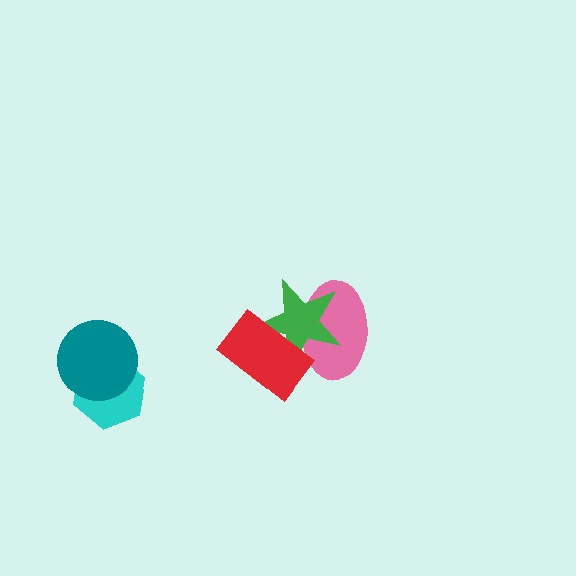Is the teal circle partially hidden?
No, no other shape covers it.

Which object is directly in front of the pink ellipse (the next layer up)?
The green star is directly in front of the pink ellipse.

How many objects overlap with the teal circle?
1 object overlaps with the teal circle.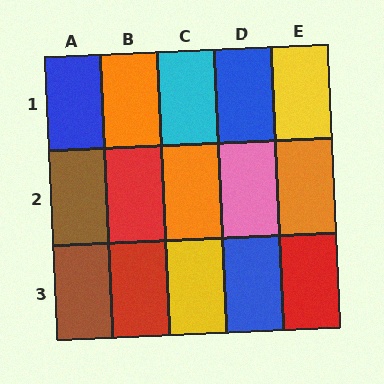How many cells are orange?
3 cells are orange.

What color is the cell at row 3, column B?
Red.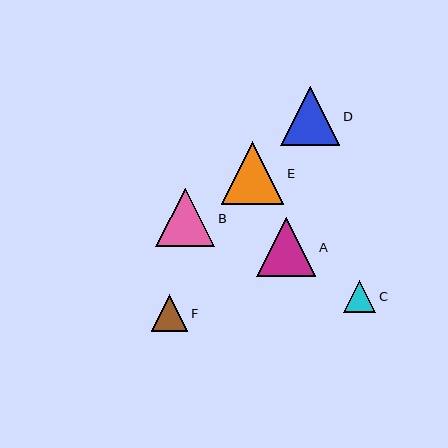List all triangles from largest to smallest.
From largest to smallest: E, D, A, B, F, C.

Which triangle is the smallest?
Triangle C is the smallest with a size of approximately 32 pixels.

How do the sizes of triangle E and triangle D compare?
Triangle E and triangle D are approximately the same size.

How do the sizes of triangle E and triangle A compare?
Triangle E and triangle A are approximately the same size.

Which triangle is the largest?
Triangle E is the largest with a size of approximately 62 pixels.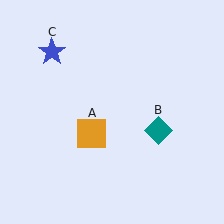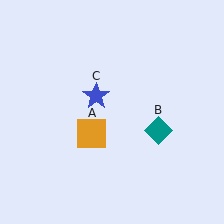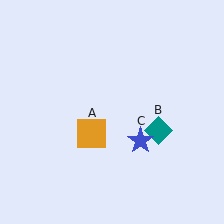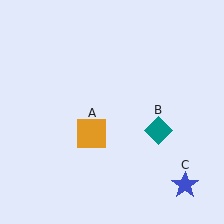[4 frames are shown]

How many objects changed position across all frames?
1 object changed position: blue star (object C).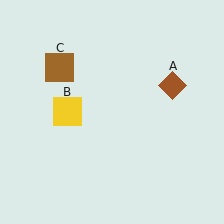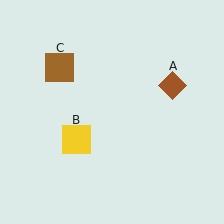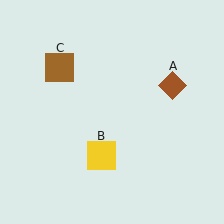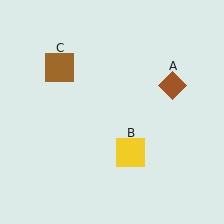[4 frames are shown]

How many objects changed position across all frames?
1 object changed position: yellow square (object B).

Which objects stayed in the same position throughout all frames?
Brown diamond (object A) and brown square (object C) remained stationary.